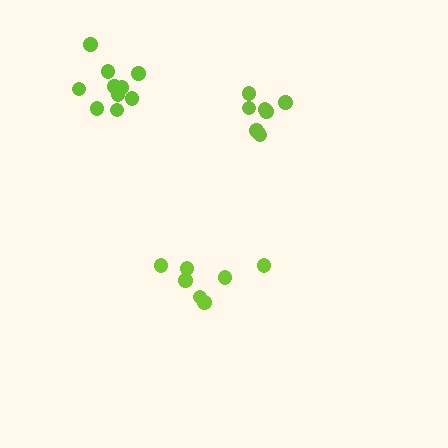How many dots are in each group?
Group 1: 7 dots, Group 2: 11 dots, Group 3: 8 dots (26 total).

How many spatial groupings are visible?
There are 3 spatial groupings.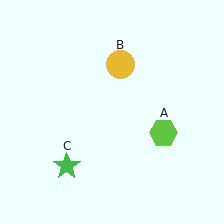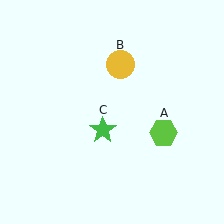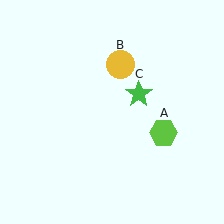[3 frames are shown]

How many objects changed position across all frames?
1 object changed position: green star (object C).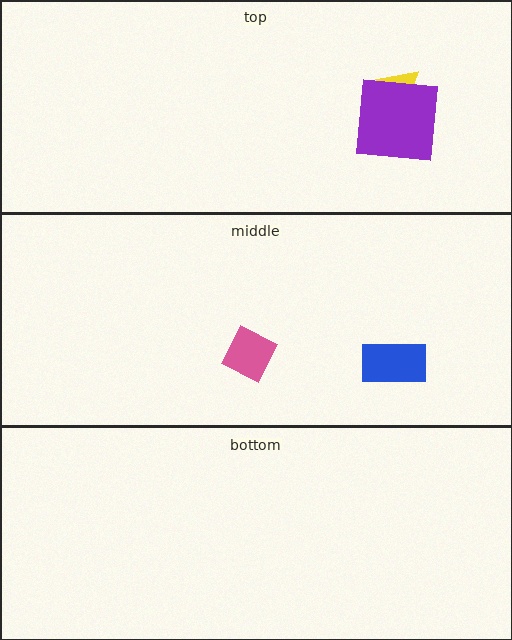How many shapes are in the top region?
2.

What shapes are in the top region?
The yellow triangle, the purple square.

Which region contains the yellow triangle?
The top region.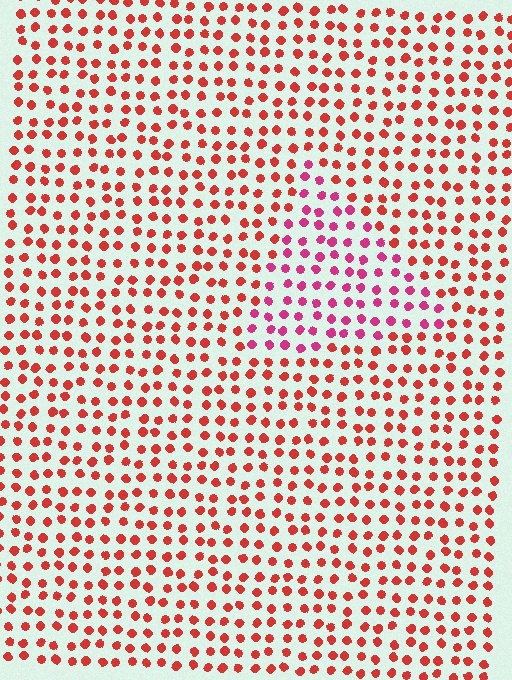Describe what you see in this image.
The image is filled with small red elements in a uniform arrangement. A triangle-shaped region is visible where the elements are tinted to a slightly different hue, forming a subtle color boundary.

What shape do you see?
I see a triangle.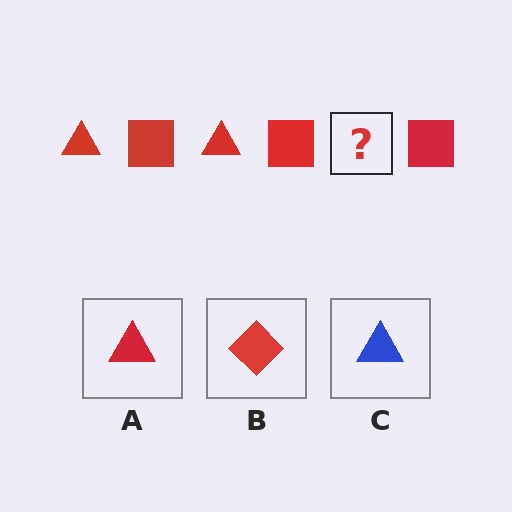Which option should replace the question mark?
Option A.